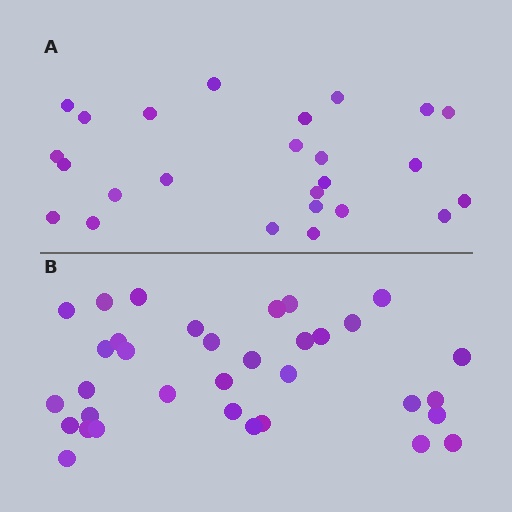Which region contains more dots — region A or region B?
Region B (the bottom region) has more dots.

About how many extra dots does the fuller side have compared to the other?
Region B has roughly 8 or so more dots than region A.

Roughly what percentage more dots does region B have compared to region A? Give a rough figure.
About 35% more.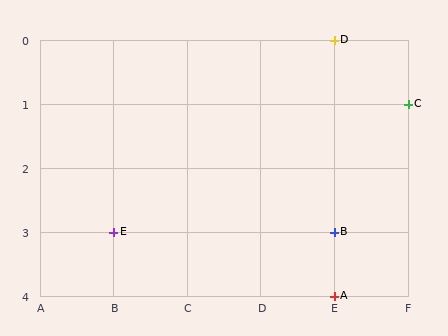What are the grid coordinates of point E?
Point E is at grid coordinates (B, 3).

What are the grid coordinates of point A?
Point A is at grid coordinates (E, 4).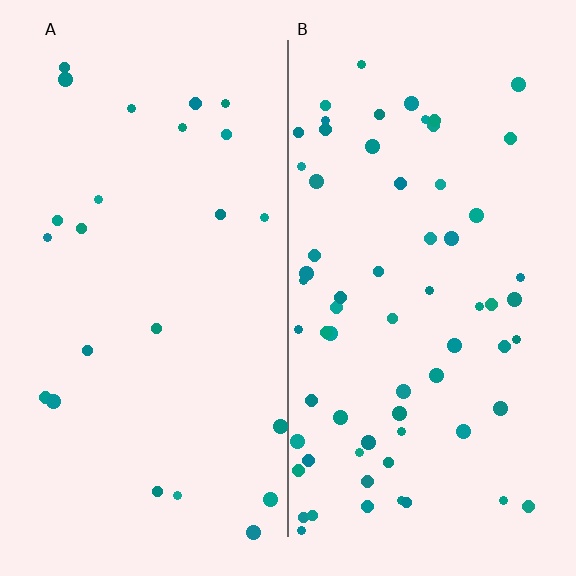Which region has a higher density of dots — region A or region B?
B (the right).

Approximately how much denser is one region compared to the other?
Approximately 2.8× — region B over region A.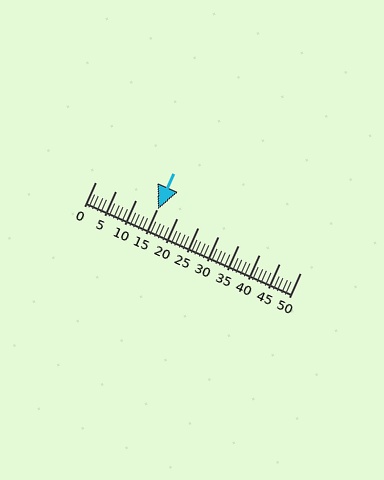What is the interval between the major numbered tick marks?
The major tick marks are spaced 5 units apart.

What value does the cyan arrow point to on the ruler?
The cyan arrow points to approximately 15.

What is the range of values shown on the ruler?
The ruler shows values from 0 to 50.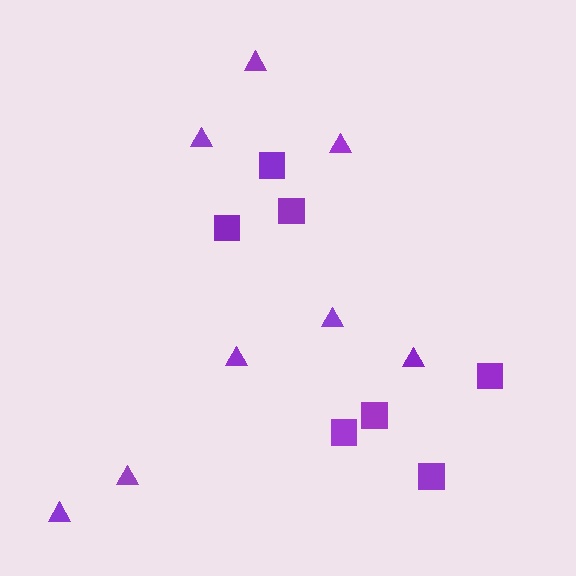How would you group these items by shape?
There are 2 groups: one group of triangles (8) and one group of squares (7).